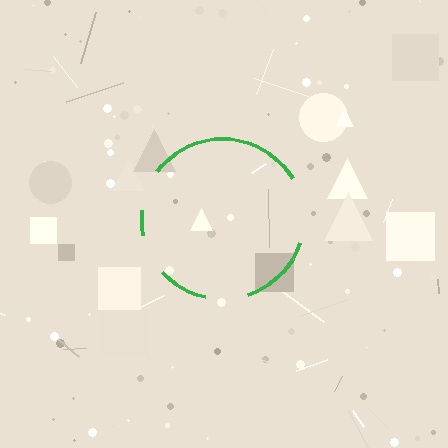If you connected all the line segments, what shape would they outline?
They would outline a circle.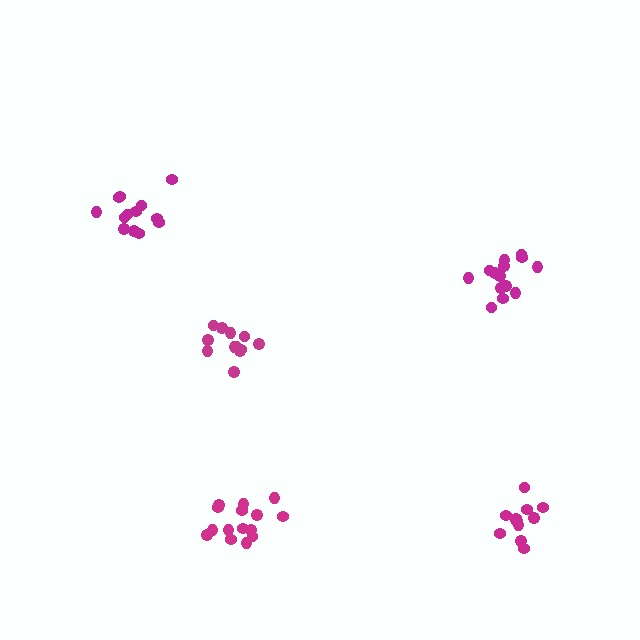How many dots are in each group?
Group 1: 12 dots, Group 2: 12 dots, Group 3: 13 dots, Group 4: 15 dots, Group 5: 14 dots (66 total).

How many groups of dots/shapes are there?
There are 5 groups.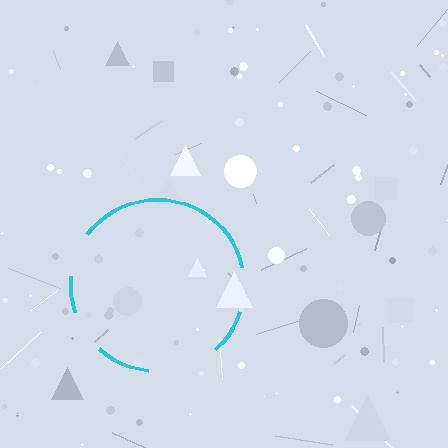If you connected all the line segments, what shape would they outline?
They would outline a circle.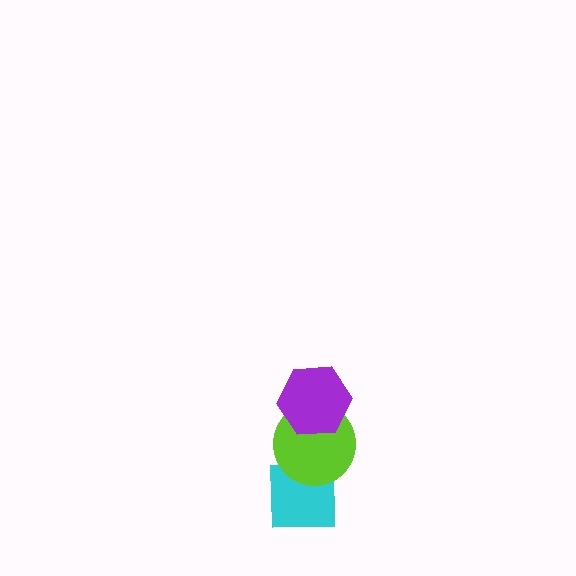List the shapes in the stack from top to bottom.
From top to bottom: the purple hexagon, the lime circle, the cyan square.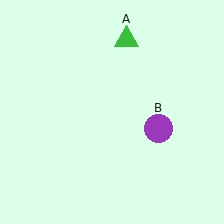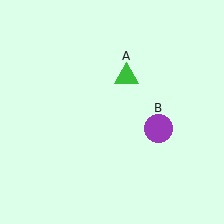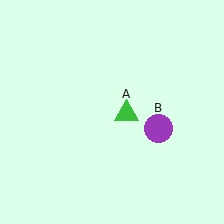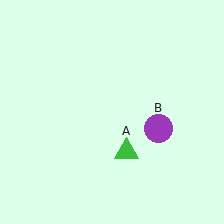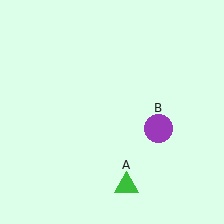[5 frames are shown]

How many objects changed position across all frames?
1 object changed position: green triangle (object A).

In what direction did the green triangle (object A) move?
The green triangle (object A) moved down.